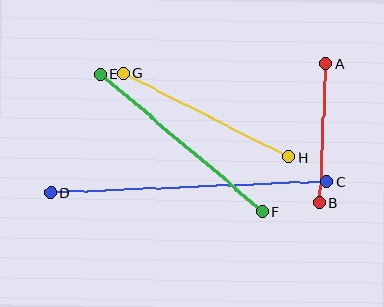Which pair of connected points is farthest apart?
Points C and D are farthest apart.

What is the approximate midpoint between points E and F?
The midpoint is at approximately (181, 143) pixels.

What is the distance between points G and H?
The distance is approximately 185 pixels.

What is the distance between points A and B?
The distance is approximately 139 pixels.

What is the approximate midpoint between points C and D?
The midpoint is at approximately (189, 187) pixels.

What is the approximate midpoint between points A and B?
The midpoint is at approximately (323, 133) pixels.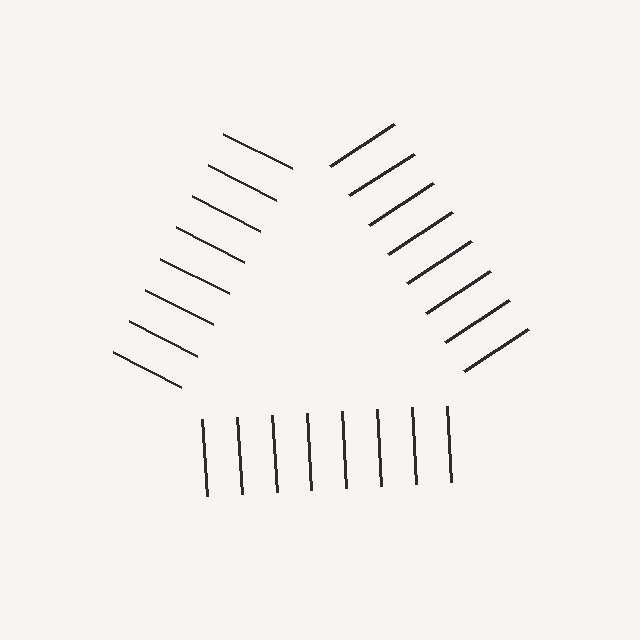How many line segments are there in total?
24 — 8 along each of the 3 edges.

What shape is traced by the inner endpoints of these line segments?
An illusory triangle — the line segments terminate on its edges but no continuous stroke is drawn.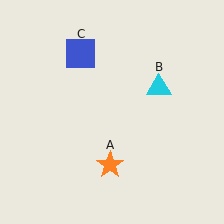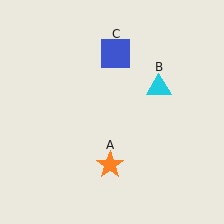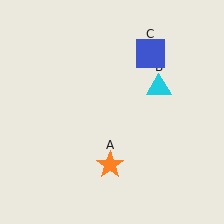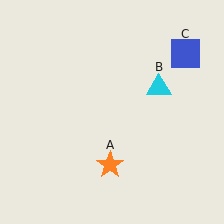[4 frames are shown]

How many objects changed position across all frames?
1 object changed position: blue square (object C).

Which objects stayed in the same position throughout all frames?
Orange star (object A) and cyan triangle (object B) remained stationary.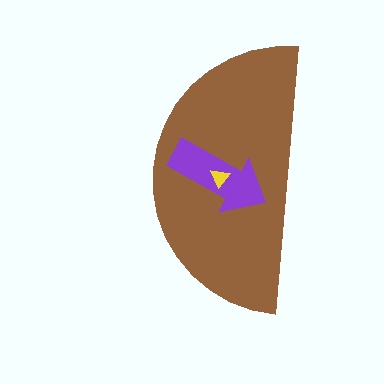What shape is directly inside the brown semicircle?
The purple arrow.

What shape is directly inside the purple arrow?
The yellow triangle.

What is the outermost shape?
The brown semicircle.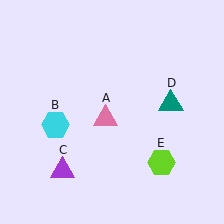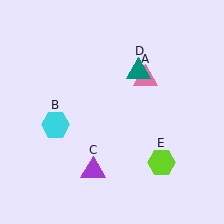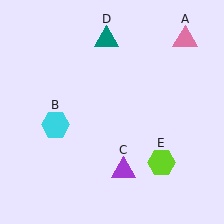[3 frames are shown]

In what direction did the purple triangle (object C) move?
The purple triangle (object C) moved right.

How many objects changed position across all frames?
3 objects changed position: pink triangle (object A), purple triangle (object C), teal triangle (object D).